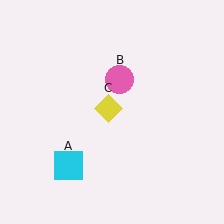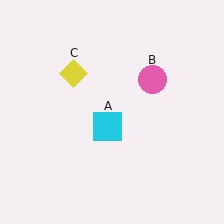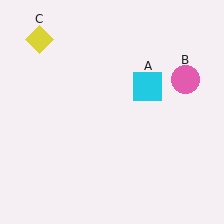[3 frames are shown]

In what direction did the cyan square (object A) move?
The cyan square (object A) moved up and to the right.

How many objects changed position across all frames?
3 objects changed position: cyan square (object A), pink circle (object B), yellow diamond (object C).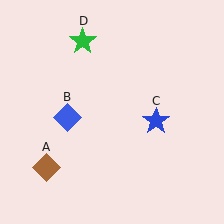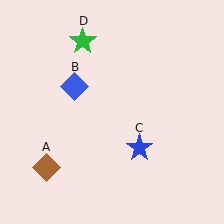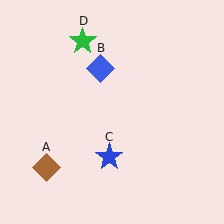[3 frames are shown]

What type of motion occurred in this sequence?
The blue diamond (object B), blue star (object C) rotated clockwise around the center of the scene.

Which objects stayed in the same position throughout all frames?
Brown diamond (object A) and green star (object D) remained stationary.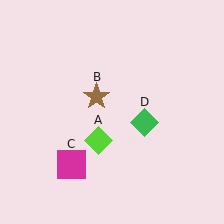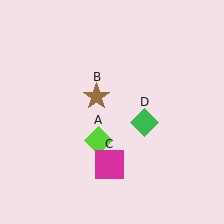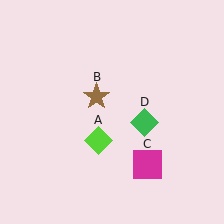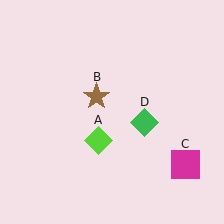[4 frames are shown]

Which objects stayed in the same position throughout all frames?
Lime diamond (object A) and brown star (object B) and green diamond (object D) remained stationary.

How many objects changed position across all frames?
1 object changed position: magenta square (object C).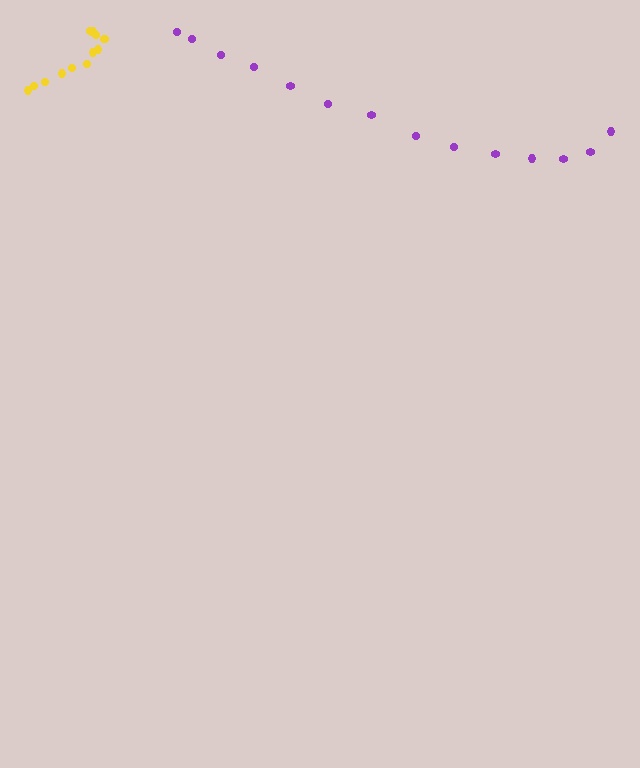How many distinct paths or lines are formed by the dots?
There are 2 distinct paths.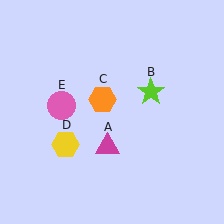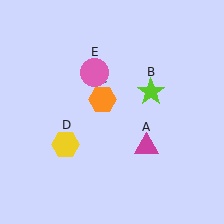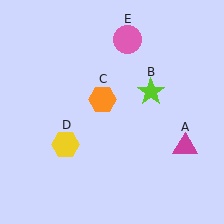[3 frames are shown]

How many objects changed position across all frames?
2 objects changed position: magenta triangle (object A), pink circle (object E).